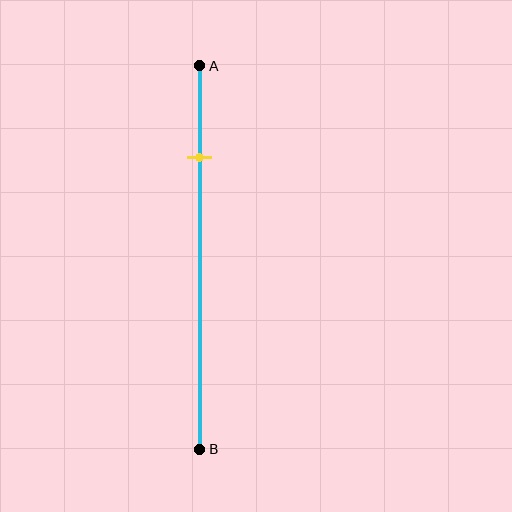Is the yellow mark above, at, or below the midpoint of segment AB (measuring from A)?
The yellow mark is above the midpoint of segment AB.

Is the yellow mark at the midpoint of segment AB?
No, the mark is at about 25% from A, not at the 50% midpoint.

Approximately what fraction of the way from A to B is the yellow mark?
The yellow mark is approximately 25% of the way from A to B.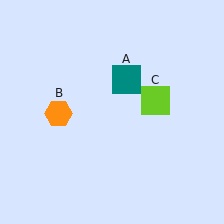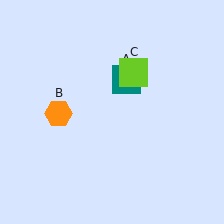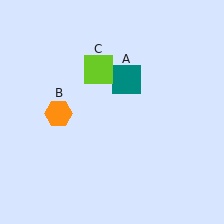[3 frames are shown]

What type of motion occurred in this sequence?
The lime square (object C) rotated counterclockwise around the center of the scene.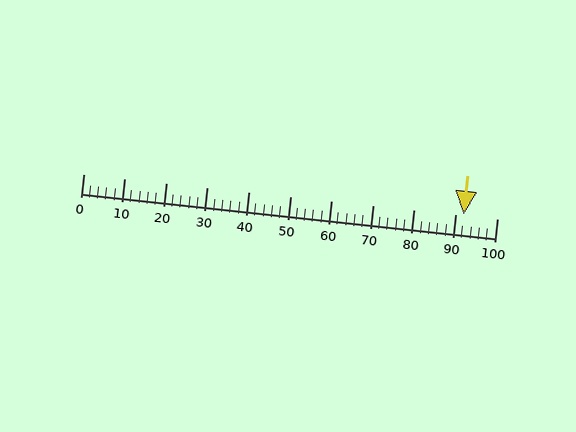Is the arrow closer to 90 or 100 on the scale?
The arrow is closer to 90.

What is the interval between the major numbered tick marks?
The major tick marks are spaced 10 units apart.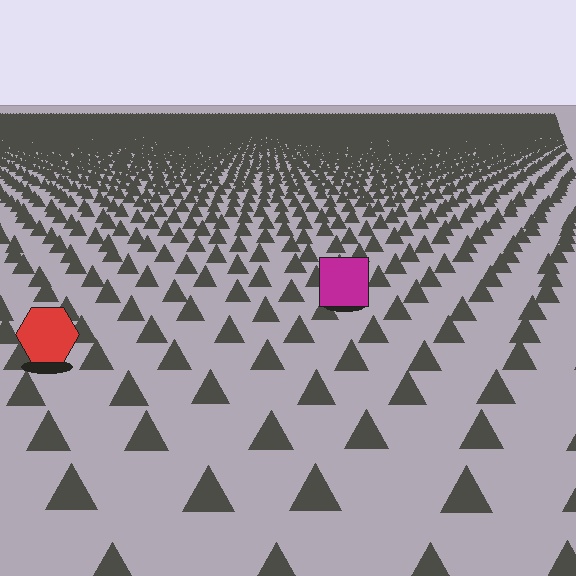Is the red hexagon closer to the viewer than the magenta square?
Yes. The red hexagon is closer — you can tell from the texture gradient: the ground texture is coarser near it.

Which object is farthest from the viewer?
The magenta square is farthest from the viewer. It appears smaller and the ground texture around it is denser.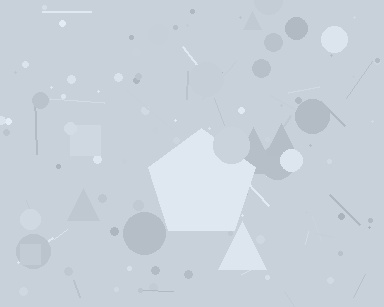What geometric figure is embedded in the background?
A pentagon is embedded in the background.